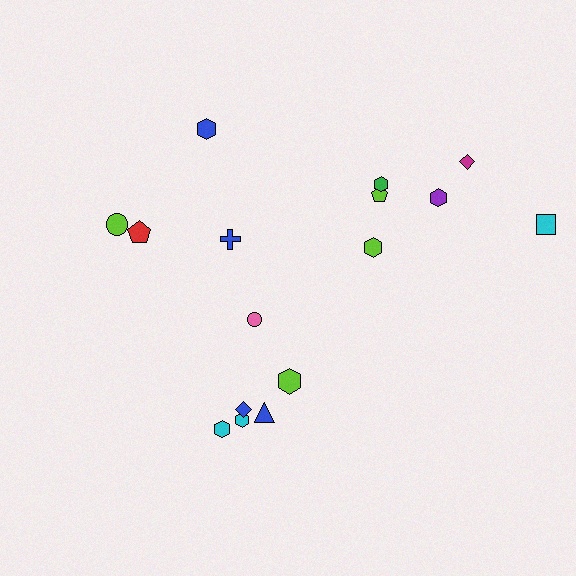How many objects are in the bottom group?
There are 6 objects.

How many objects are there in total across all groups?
There are 16 objects.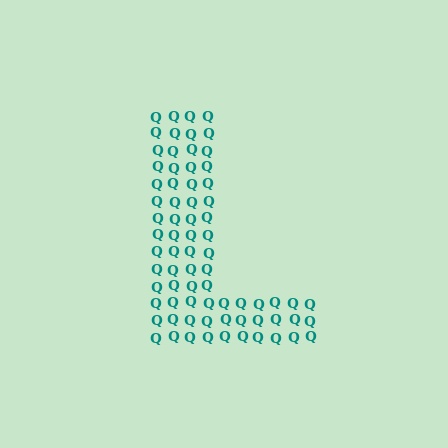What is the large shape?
The large shape is the letter L.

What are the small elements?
The small elements are letter Q's.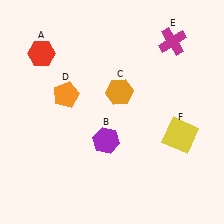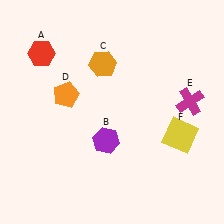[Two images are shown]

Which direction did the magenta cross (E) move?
The magenta cross (E) moved down.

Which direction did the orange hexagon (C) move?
The orange hexagon (C) moved up.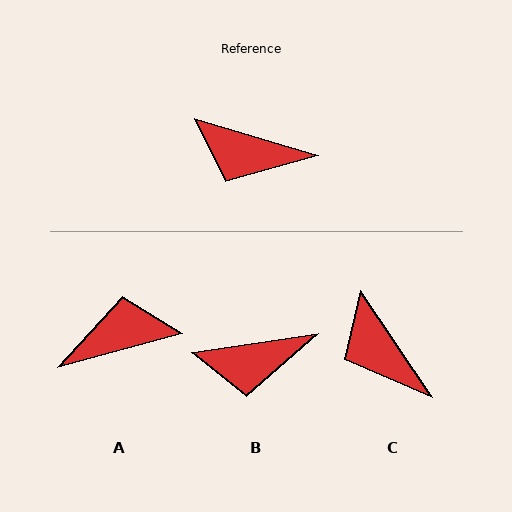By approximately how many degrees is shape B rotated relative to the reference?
Approximately 25 degrees counter-clockwise.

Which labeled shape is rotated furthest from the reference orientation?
A, about 148 degrees away.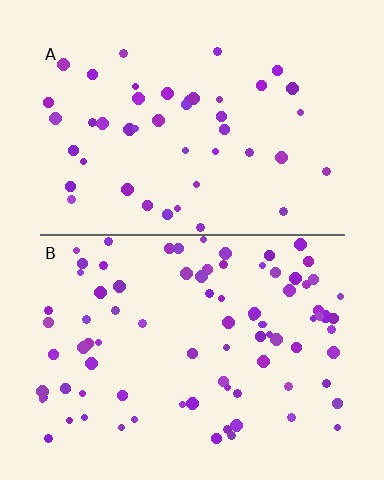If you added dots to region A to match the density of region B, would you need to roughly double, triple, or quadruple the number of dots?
Approximately double.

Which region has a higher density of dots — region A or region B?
B (the bottom).